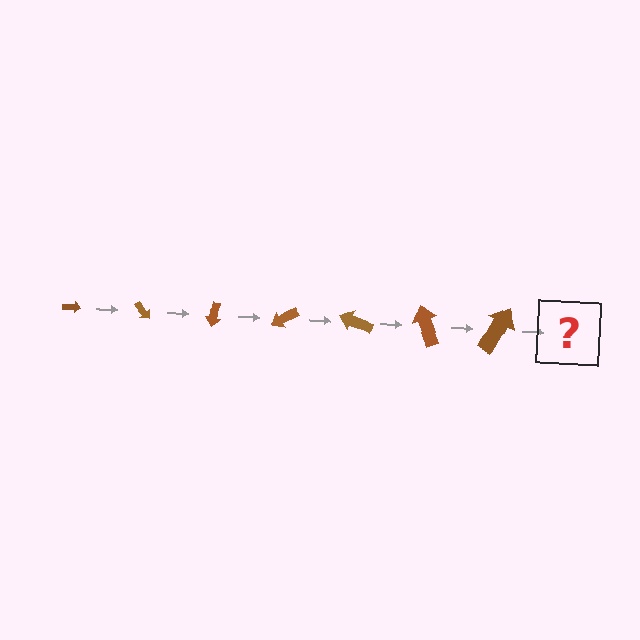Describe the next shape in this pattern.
It should be an arrow, larger than the previous one and rotated 350 degrees from the start.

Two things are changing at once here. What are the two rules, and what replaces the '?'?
The two rules are that the arrow grows larger each step and it rotates 50 degrees each step. The '?' should be an arrow, larger than the previous one and rotated 350 degrees from the start.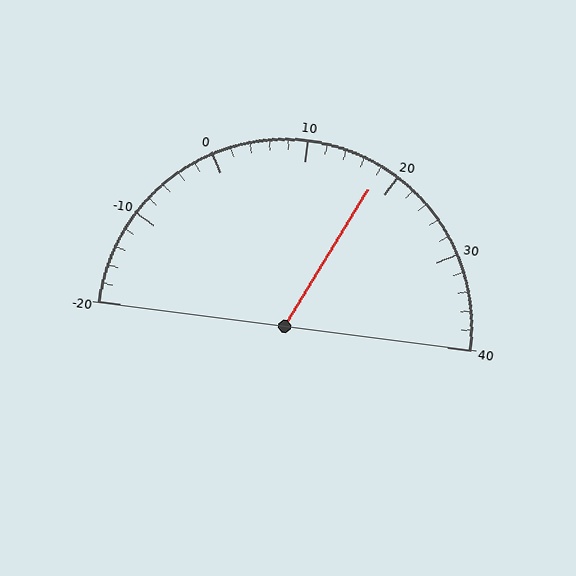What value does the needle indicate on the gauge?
The needle indicates approximately 18.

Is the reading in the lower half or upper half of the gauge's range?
The reading is in the upper half of the range (-20 to 40).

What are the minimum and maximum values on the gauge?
The gauge ranges from -20 to 40.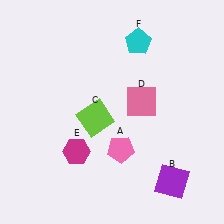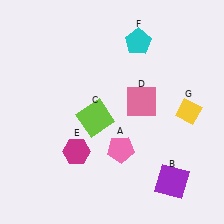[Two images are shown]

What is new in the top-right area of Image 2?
A yellow diamond (G) was added in the top-right area of Image 2.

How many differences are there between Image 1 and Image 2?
There is 1 difference between the two images.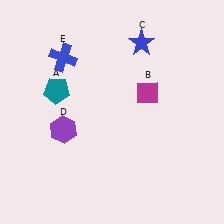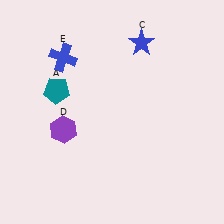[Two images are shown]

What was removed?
The magenta diamond (B) was removed in Image 2.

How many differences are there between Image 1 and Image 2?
There is 1 difference between the two images.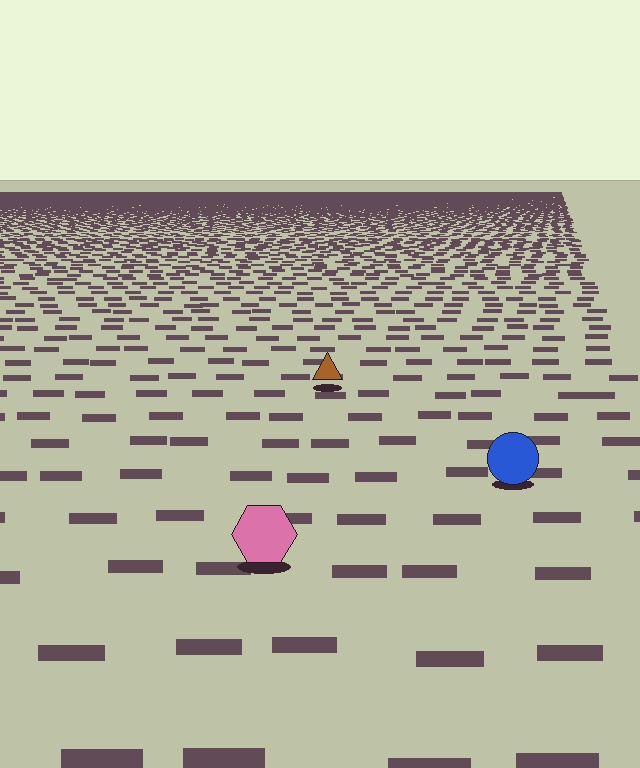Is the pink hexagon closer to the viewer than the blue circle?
Yes. The pink hexagon is closer — you can tell from the texture gradient: the ground texture is coarser near it.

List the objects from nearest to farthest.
From nearest to farthest: the pink hexagon, the blue circle, the brown triangle.